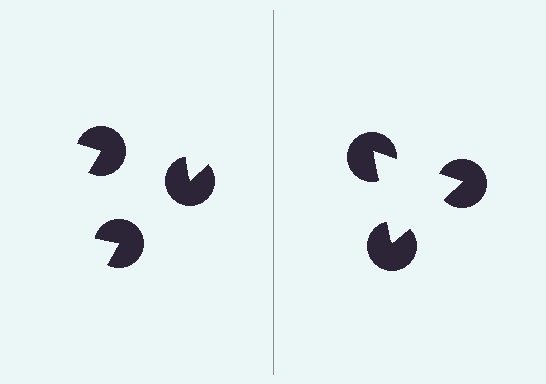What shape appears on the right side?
An illusory triangle.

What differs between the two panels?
The pac-man discs are positioned identically on both sides; only the wedge orientations differ. On the right they align to a triangle; on the left they are misaligned.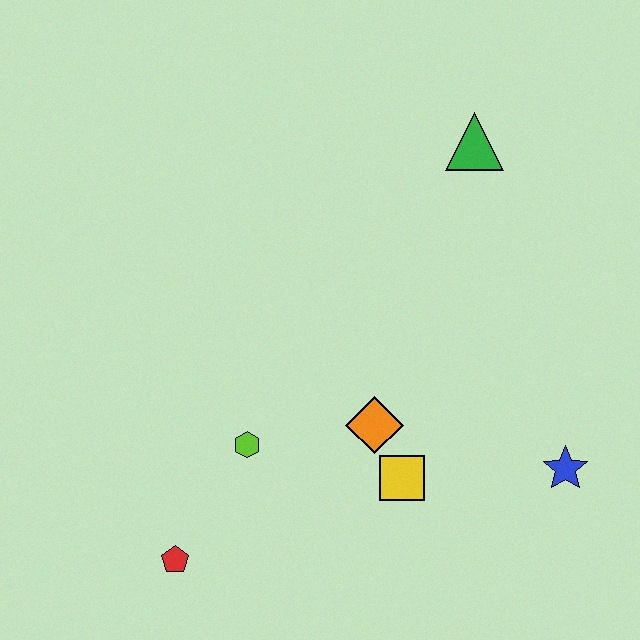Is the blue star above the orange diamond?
No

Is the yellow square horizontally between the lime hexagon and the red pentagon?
No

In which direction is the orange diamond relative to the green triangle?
The orange diamond is below the green triangle.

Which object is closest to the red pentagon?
The lime hexagon is closest to the red pentagon.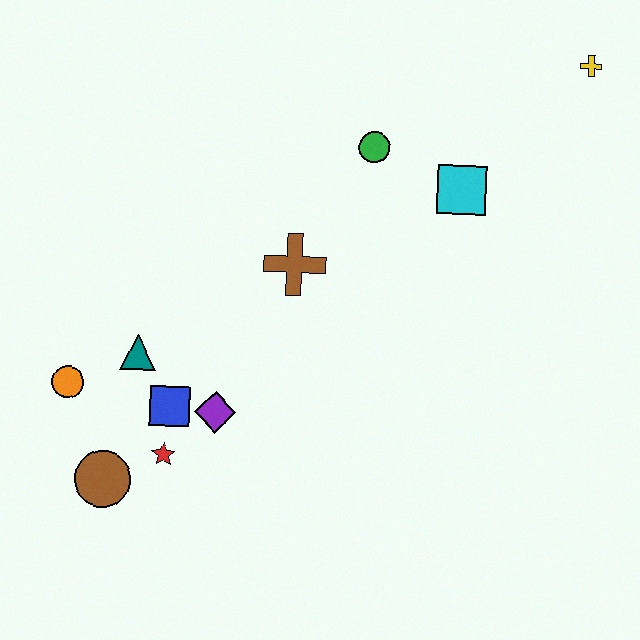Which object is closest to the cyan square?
The green circle is closest to the cyan square.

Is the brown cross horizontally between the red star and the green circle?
Yes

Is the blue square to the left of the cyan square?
Yes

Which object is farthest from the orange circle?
The yellow cross is farthest from the orange circle.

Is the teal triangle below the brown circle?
No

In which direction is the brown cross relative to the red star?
The brown cross is above the red star.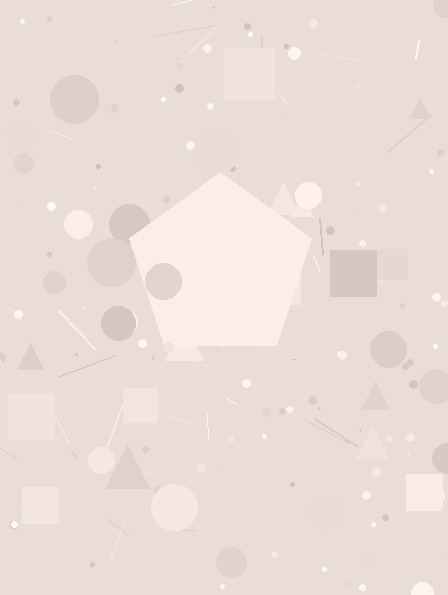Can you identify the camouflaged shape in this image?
The camouflaged shape is a pentagon.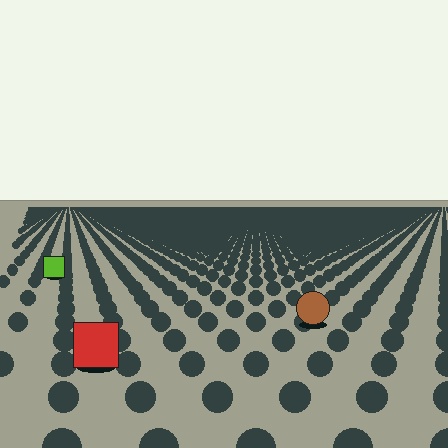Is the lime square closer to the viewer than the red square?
No. The red square is closer — you can tell from the texture gradient: the ground texture is coarser near it.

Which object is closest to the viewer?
The red square is closest. The texture marks near it are larger and more spread out.